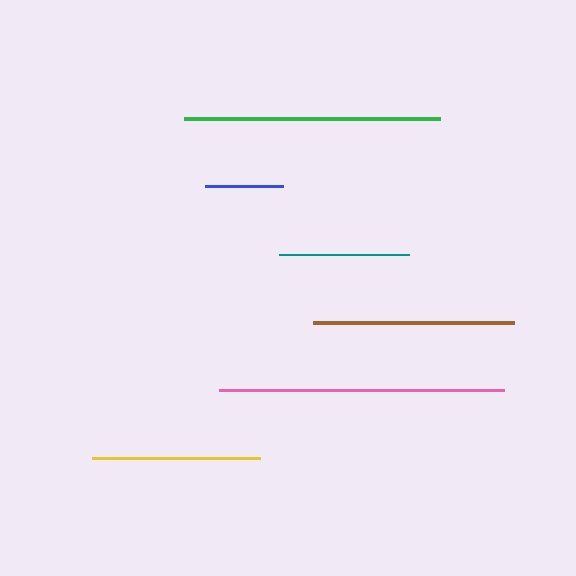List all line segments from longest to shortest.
From longest to shortest: pink, green, brown, yellow, teal, blue.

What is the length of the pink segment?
The pink segment is approximately 285 pixels long.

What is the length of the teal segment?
The teal segment is approximately 129 pixels long.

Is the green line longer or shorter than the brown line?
The green line is longer than the brown line.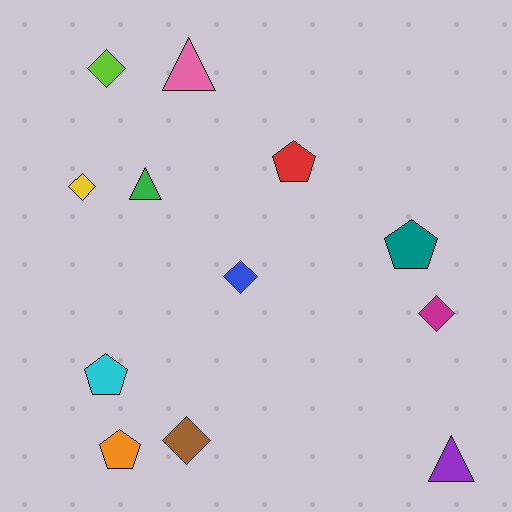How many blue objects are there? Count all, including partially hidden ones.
There is 1 blue object.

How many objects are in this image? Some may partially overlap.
There are 12 objects.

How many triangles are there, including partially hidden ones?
There are 3 triangles.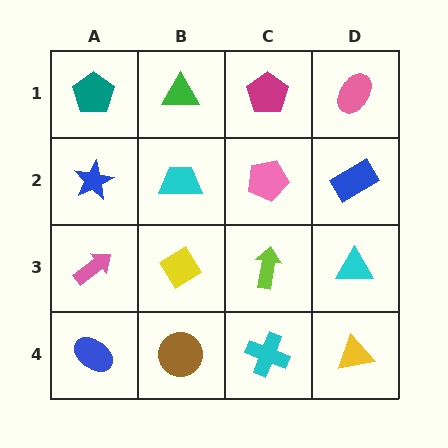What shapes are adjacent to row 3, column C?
A pink pentagon (row 2, column C), a cyan cross (row 4, column C), a yellow diamond (row 3, column B), a cyan triangle (row 3, column D).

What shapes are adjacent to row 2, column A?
A teal pentagon (row 1, column A), a pink arrow (row 3, column A), a cyan trapezoid (row 2, column B).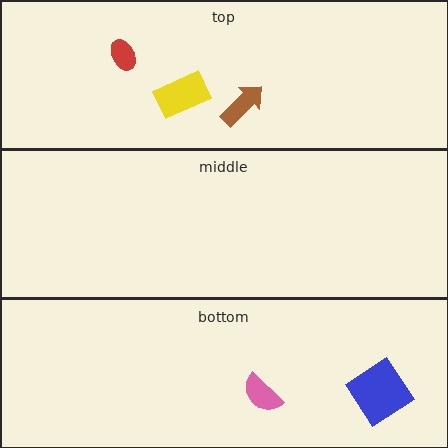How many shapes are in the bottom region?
2.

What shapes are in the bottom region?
The pink semicircle, the blue diamond.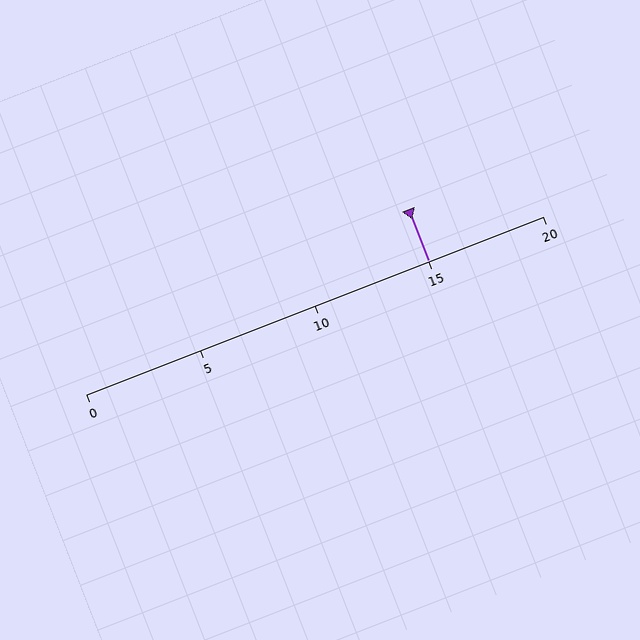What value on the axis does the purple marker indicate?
The marker indicates approximately 15.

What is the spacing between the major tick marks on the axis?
The major ticks are spaced 5 apart.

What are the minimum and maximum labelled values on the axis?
The axis runs from 0 to 20.